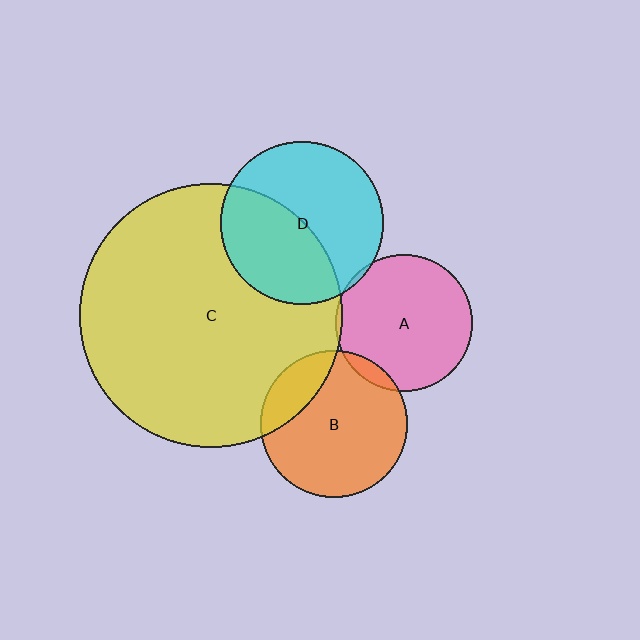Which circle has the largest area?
Circle C (yellow).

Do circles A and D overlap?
Yes.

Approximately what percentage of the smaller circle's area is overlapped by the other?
Approximately 5%.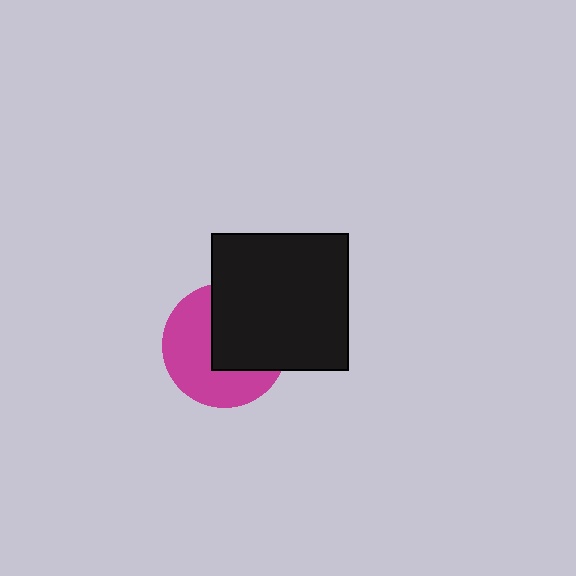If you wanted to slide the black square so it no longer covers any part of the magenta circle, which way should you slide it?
Slide it toward the upper-right — that is the most direct way to separate the two shapes.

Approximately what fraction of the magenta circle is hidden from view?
Roughly 47% of the magenta circle is hidden behind the black square.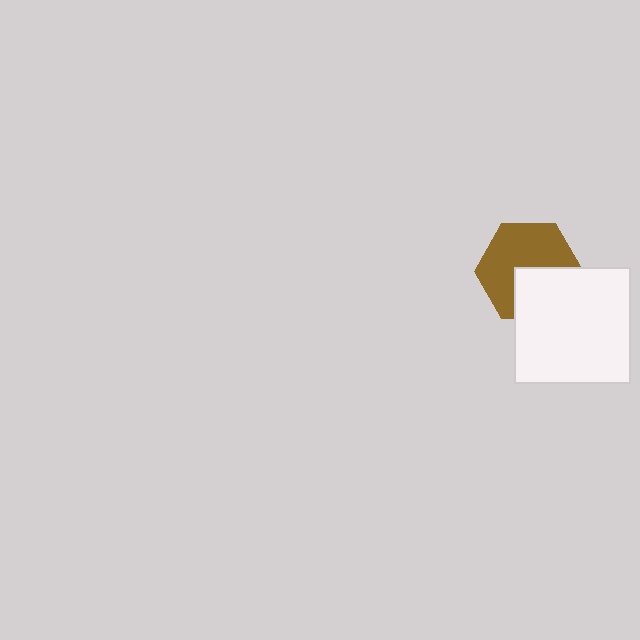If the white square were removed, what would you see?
You would see the complete brown hexagon.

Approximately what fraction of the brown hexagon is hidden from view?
Roughly 38% of the brown hexagon is hidden behind the white square.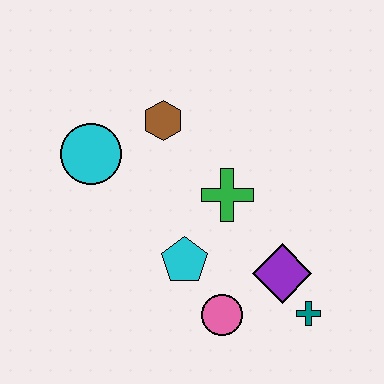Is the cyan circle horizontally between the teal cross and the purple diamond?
No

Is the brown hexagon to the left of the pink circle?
Yes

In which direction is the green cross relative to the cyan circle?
The green cross is to the right of the cyan circle.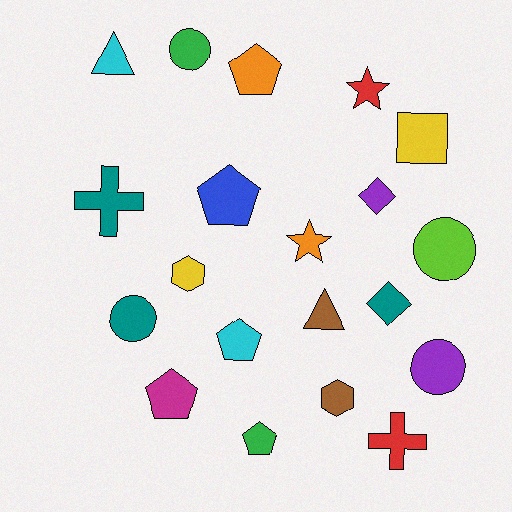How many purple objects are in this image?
There are 2 purple objects.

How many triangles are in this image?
There are 2 triangles.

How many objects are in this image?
There are 20 objects.